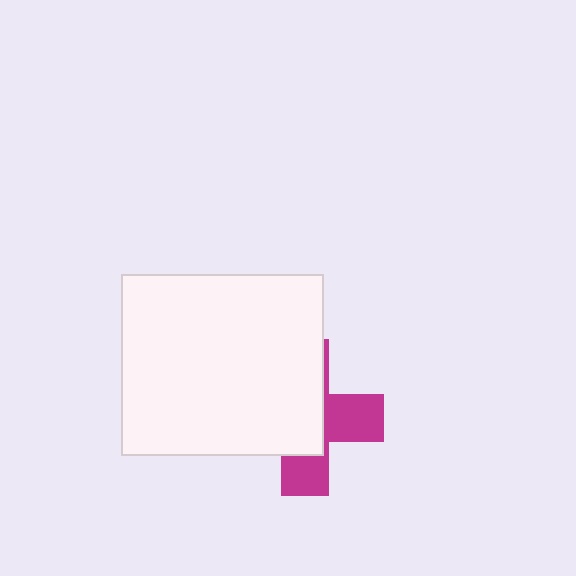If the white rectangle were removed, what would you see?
You would see the complete magenta cross.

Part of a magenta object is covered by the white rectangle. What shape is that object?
It is a cross.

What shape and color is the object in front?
The object in front is a white rectangle.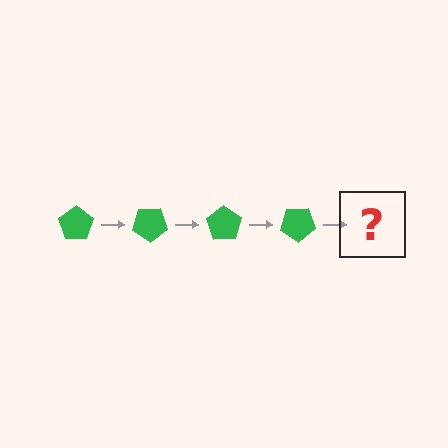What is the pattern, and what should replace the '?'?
The pattern is that the pentagon rotates 35 degrees each step. The '?' should be a green pentagon rotated 140 degrees.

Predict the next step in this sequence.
The next step is a green pentagon rotated 140 degrees.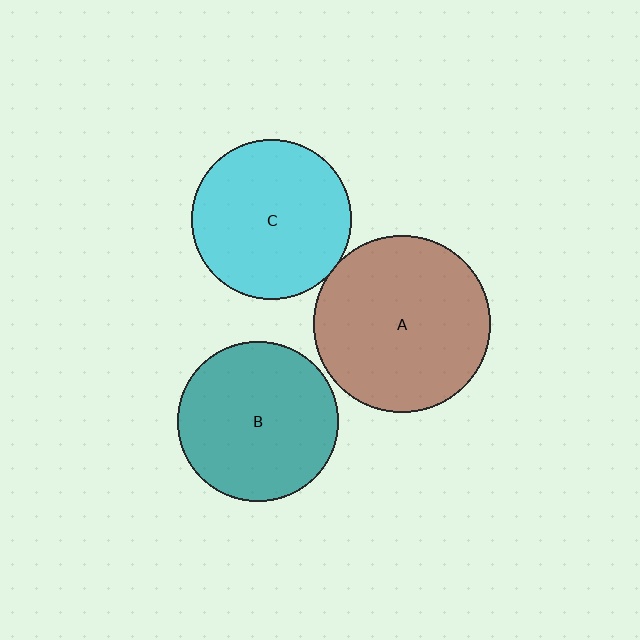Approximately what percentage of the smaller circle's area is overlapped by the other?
Approximately 5%.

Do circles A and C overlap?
Yes.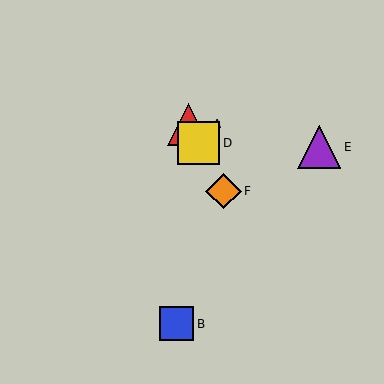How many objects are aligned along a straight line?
4 objects (A, C, D, F) are aligned along a straight line.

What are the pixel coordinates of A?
Object A is at (189, 124).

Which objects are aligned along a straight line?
Objects A, C, D, F are aligned along a straight line.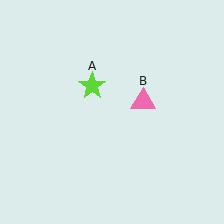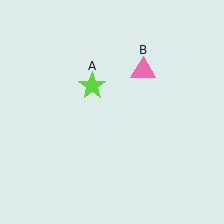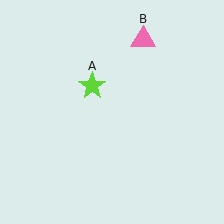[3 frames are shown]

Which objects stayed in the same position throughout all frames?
Lime star (object A) remained stationary.